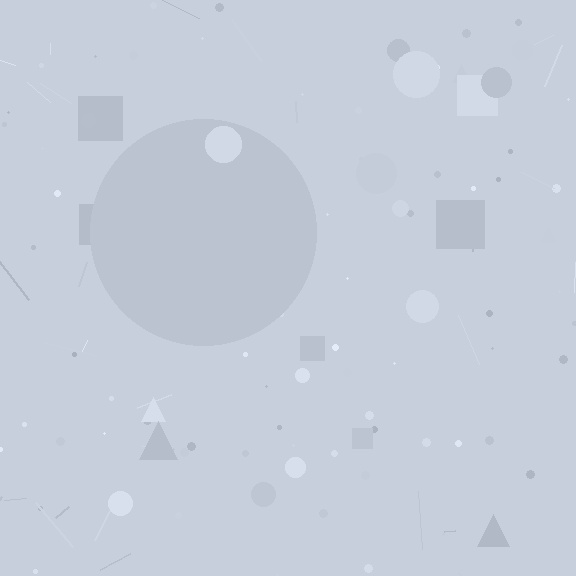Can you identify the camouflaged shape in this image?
The camouflaged shape is a circle.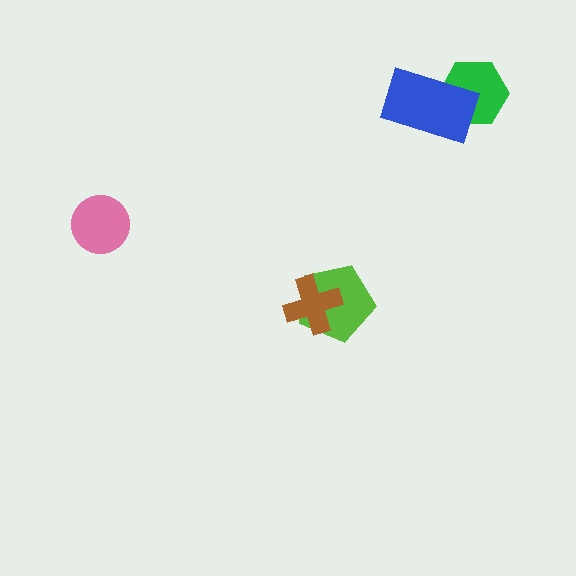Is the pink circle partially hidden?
No, no other shape covers it.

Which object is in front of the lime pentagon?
The brown cross is in front of the lime pentagon.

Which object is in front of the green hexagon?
The blue rectangle is in front of the green hexagon.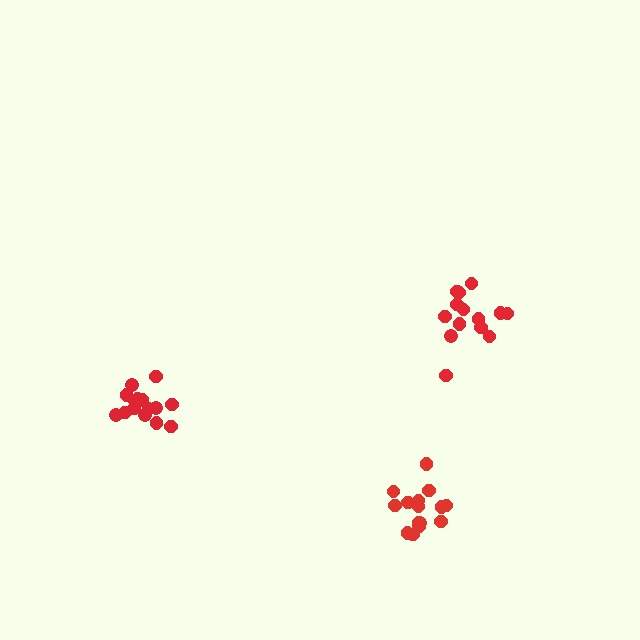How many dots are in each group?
Group 1: 15 dots, Group 2: 14 dots, Group 3: 15 dots (44 total).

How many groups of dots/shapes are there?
There are 3 groups.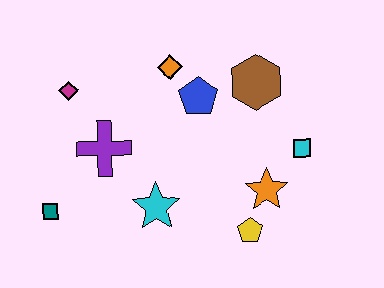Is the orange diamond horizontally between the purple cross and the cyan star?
No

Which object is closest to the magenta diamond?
The purple cross is closest to the magenta diamond.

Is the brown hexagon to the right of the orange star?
No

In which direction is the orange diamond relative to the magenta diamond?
The orange diamond is to the right of the magenta diamond.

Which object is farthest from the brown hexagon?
The teal square is farthest from the brown hexagon.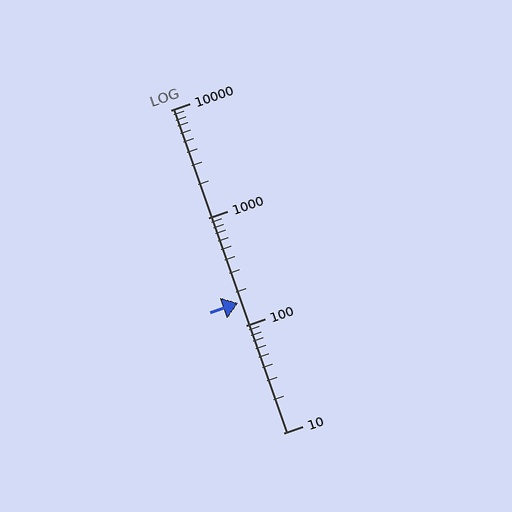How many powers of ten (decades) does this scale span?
The scale spans 3 decades, from 10 to 10000.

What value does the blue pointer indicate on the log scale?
The pointer indicates approximately 160.